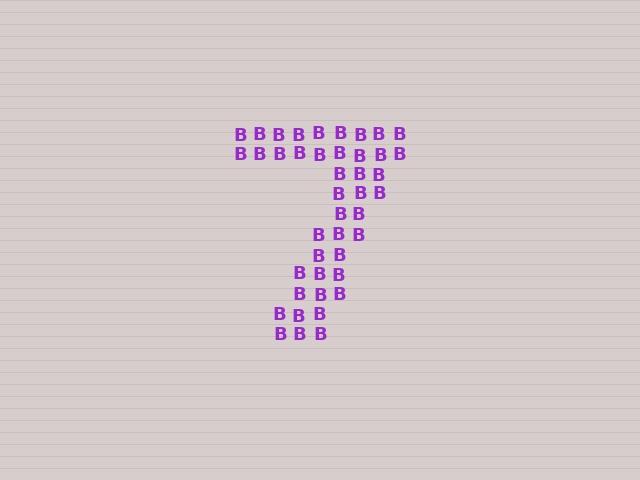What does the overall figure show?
The overall figure shows the digit 7.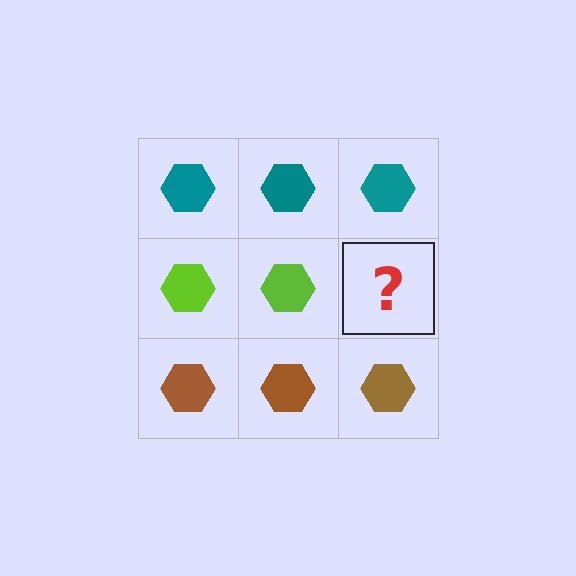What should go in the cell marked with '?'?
The missing cell should contain a lime hexagon.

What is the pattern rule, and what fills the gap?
The rule is that each row has a consistent color. The gap should be filled with a lime hexagon.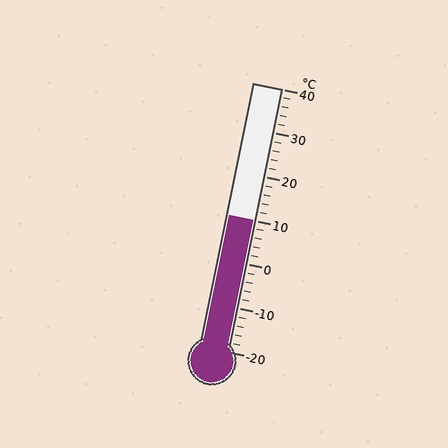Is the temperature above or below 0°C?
The temperature is above 0°C.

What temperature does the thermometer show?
The thermometer shows approximately 10°C.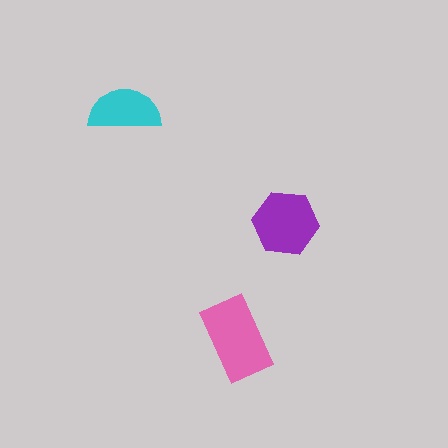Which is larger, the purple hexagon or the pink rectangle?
The pink rectangle.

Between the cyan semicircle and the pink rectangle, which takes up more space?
The pink rectangle.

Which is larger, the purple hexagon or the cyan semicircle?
The purple hexagon.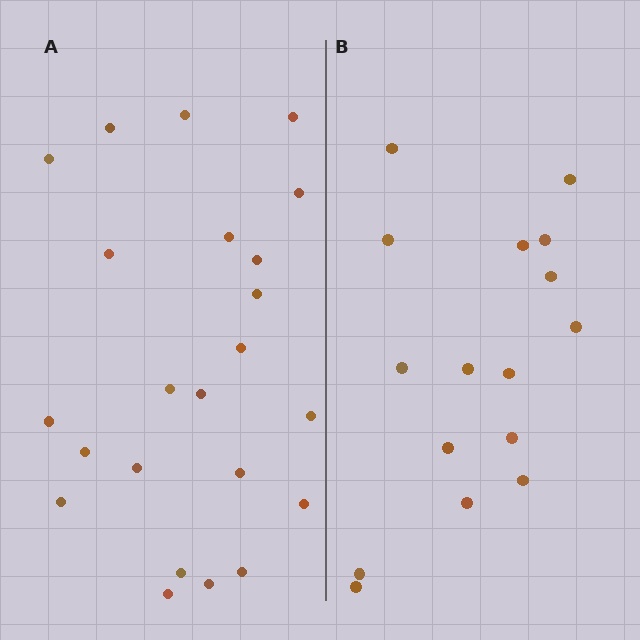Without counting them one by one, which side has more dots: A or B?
Region A (the left region) has more dots.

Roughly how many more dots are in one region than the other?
Region A has roughly 8 or so more dots than region B.